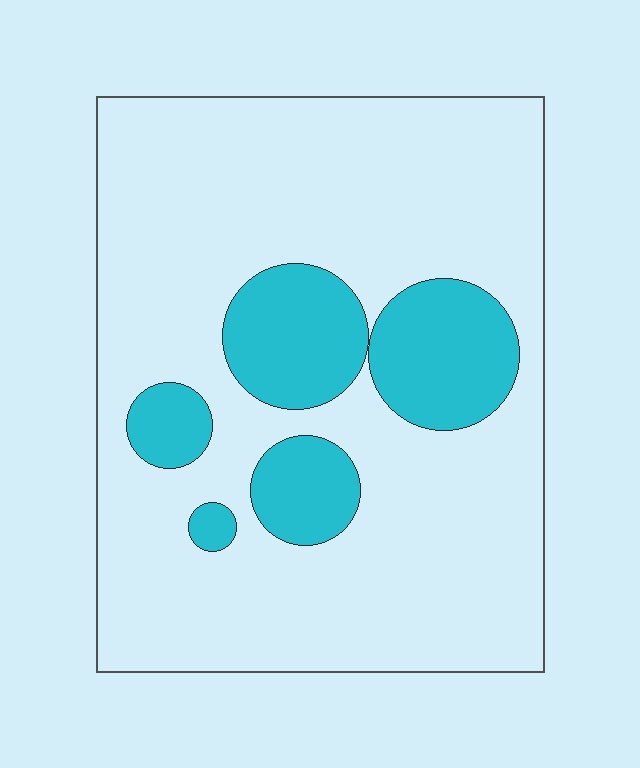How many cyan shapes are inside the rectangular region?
5.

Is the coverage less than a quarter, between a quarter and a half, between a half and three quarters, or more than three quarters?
Less than a quarter.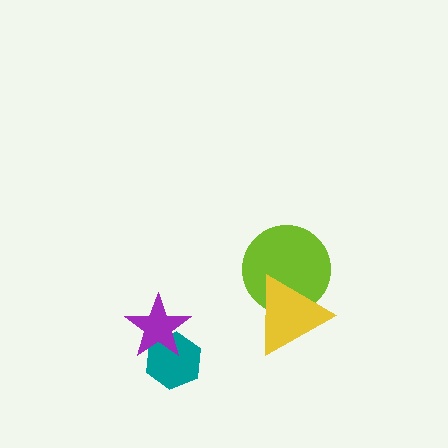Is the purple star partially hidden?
No, no other shape covers it.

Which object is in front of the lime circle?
The yellow triangle is in front of the lime circle.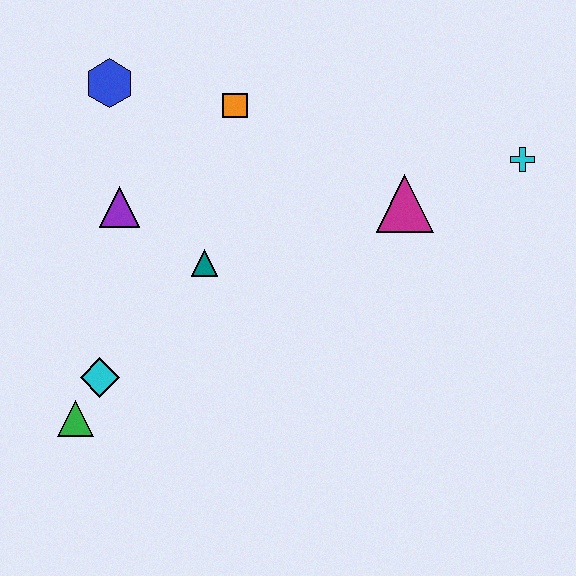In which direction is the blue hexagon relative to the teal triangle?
The blue hexagon is above the teal triangle.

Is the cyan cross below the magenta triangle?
No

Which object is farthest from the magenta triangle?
The green triangle is farthest from the magenta triangle.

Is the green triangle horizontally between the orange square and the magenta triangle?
No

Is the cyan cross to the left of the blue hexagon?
No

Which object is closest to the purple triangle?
The teal triangle is closest to the purple triangle.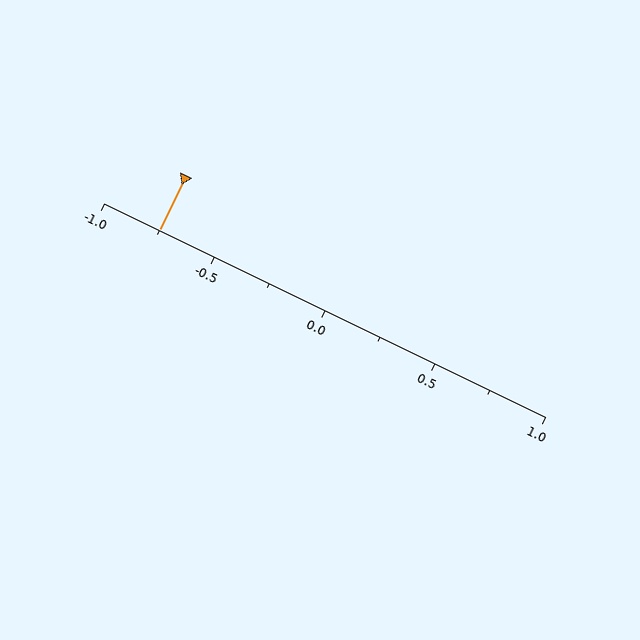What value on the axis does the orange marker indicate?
The marker indicates approximately -0.75.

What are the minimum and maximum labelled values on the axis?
The axis runs from -1.0 to 1.0.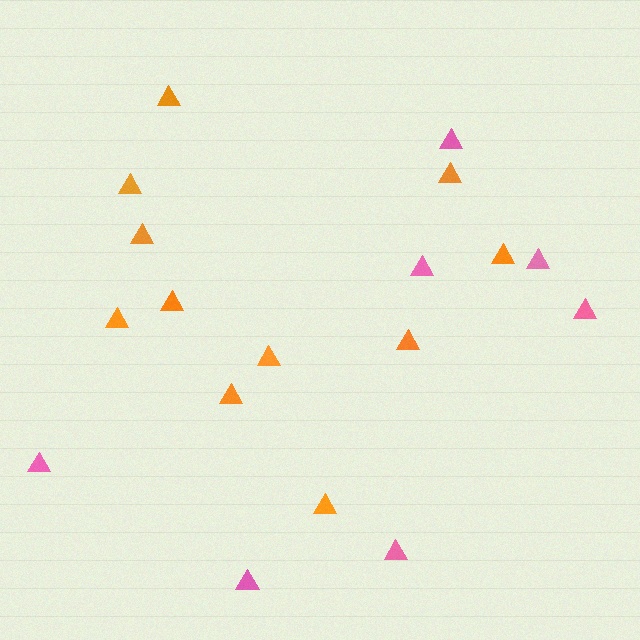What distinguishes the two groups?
There are 2 groups: one group of orange triangles (11) and one group of pink triangles (7).